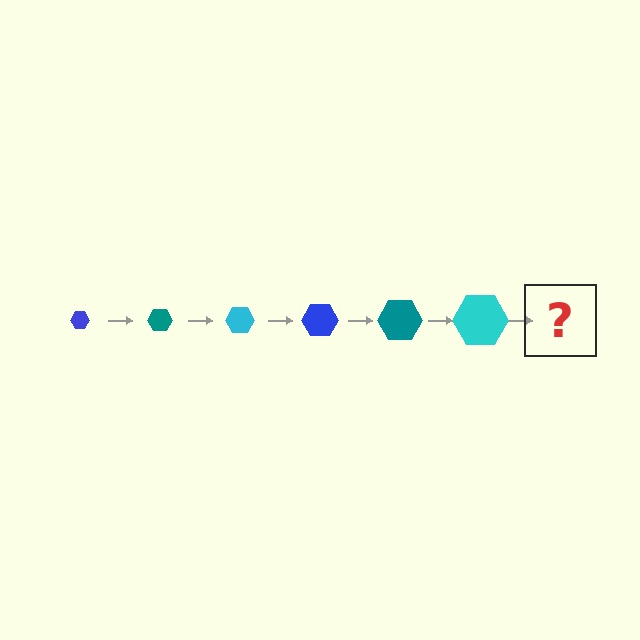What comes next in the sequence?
The next element should be a blue hexagon, larger than the previous one.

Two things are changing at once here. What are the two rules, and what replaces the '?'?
The two rules are that the hexagon grows larger each step and the color cycles through blue, teal, and cyan. The '?' should be a blue hexagon, larger than the previous one.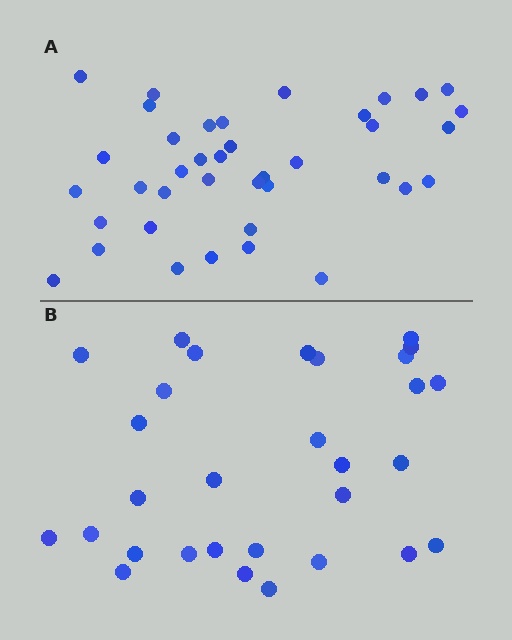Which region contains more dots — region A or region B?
Region A (the top region) has more dots.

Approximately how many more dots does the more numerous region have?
Region A has roughly 8 or so more dots than region B.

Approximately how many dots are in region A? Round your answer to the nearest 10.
About 40 dots. (The exact count is 39, which rounds to 40.)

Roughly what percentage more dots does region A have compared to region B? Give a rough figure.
About 30% more.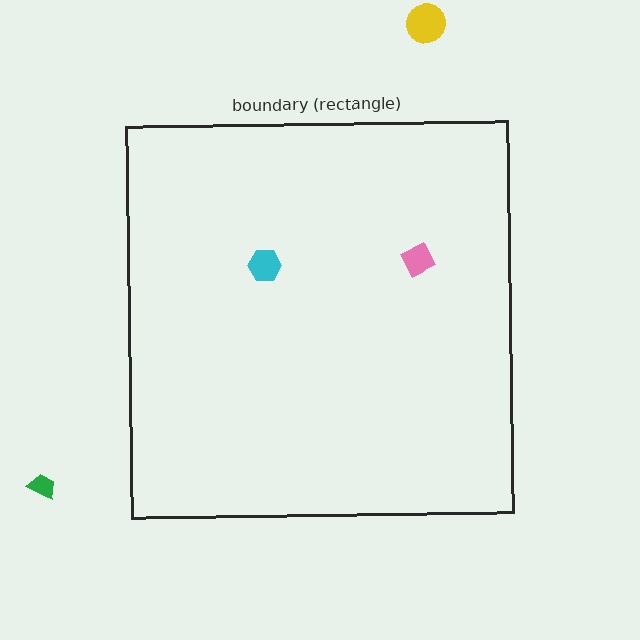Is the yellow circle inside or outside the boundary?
Outside.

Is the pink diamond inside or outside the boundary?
Inside.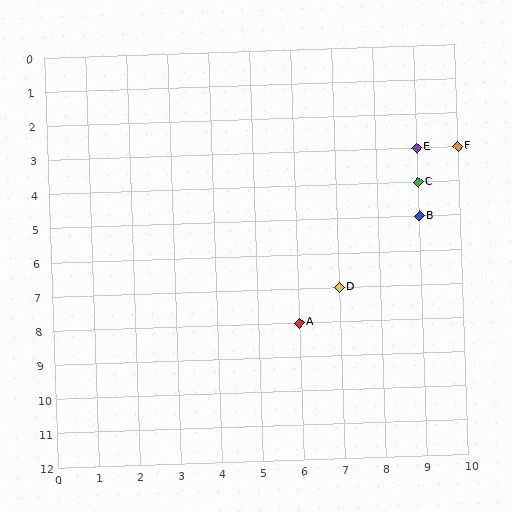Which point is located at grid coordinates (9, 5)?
Point B is at (9, 5).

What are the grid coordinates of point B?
Point B is at grid coordinates (9, 5).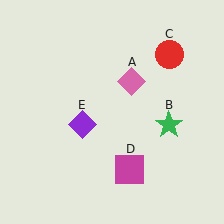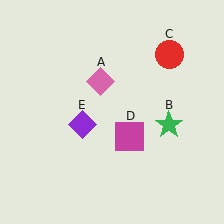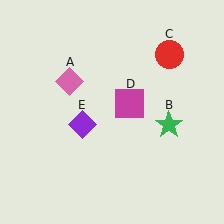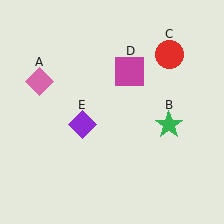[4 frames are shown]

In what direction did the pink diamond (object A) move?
The pink diamond (object A) moved left.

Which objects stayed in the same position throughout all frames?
Green star (object B) and red circle (object C) and purple diamond (object E) remained stationary.